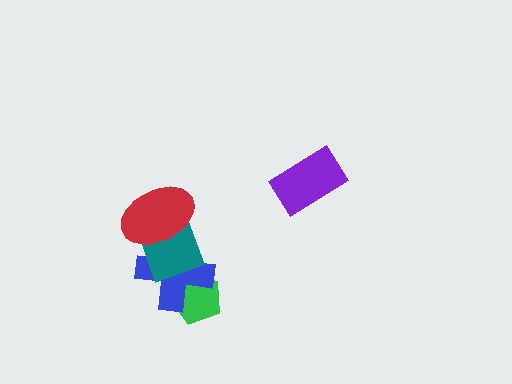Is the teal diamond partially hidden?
Yes, it is partially covered by another shape.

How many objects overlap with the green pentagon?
2 objects overlap with the green pentagon.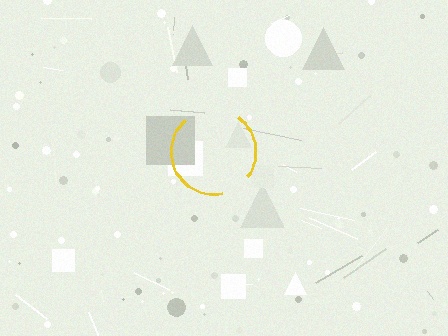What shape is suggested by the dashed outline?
The dashed outline suggests a circle.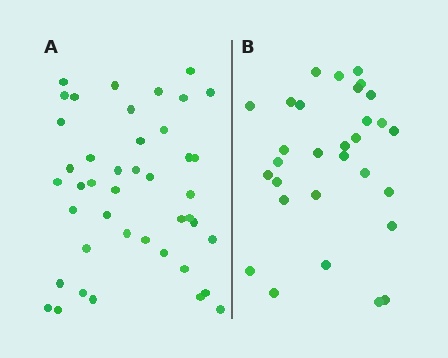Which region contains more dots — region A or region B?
Region A (the left region) has more dots.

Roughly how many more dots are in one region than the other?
Region A has approximately 15 more dots than region B.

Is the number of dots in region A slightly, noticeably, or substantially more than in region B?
Region A has noticeably more, but not dramatically so. The ratio is roughly 1.4 to 1.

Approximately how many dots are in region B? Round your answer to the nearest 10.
About 30 dots.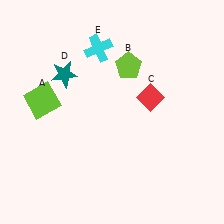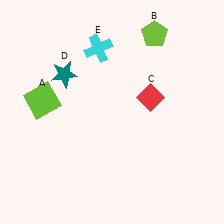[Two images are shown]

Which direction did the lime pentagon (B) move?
The lime pentagon (B) moved up.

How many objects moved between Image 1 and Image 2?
1 object moved between the two images.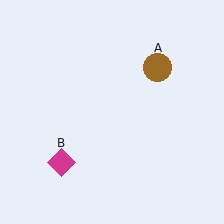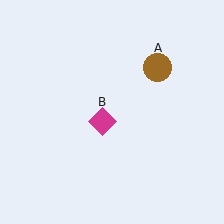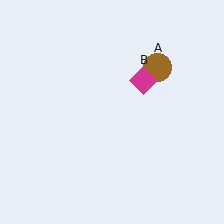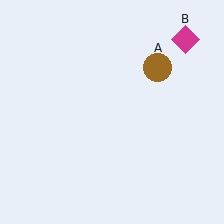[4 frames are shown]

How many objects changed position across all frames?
1 object changed position: magenta diamond (object B).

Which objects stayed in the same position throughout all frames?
Brown circle (object A) remained stationary.